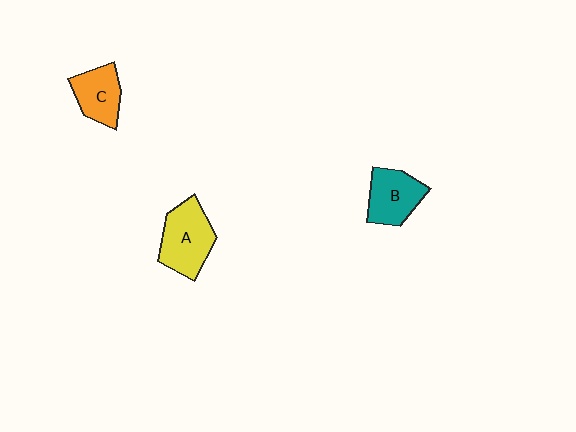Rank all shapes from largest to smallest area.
From largest to smallest: A (yellow), B (teal), C (orange).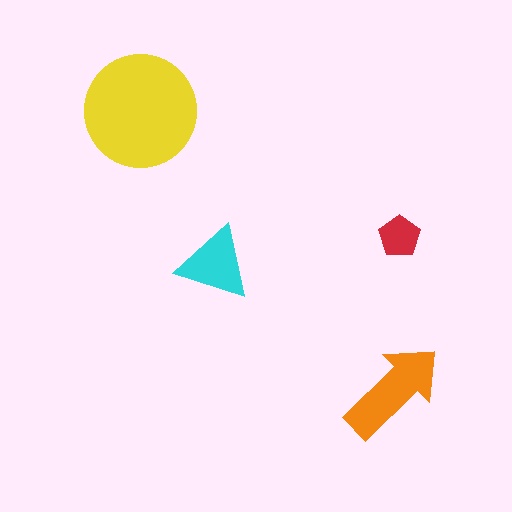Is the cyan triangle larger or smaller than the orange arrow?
Smaller.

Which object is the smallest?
The red pentagon.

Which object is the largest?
The yellow circle.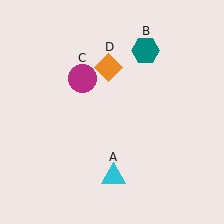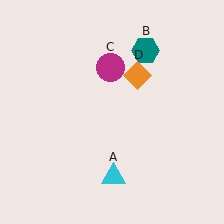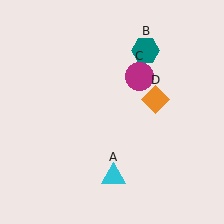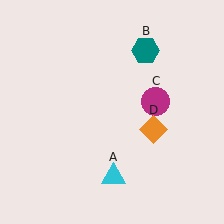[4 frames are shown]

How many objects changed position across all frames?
2 objects changed position: magenta circle (object C), orange diamond (object D).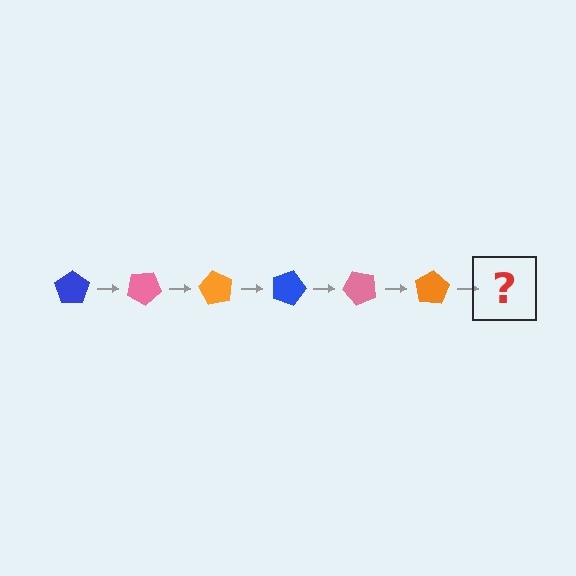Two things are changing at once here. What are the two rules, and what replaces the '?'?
The two rules are that it rotates 30 degrees each step and the color cycles through blue, pink, and orange. The '?' should be a blue pentagon, rotated 180 degrees from the start.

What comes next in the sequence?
The next element should be a blue pentagon, rotated 180 degrees from the start.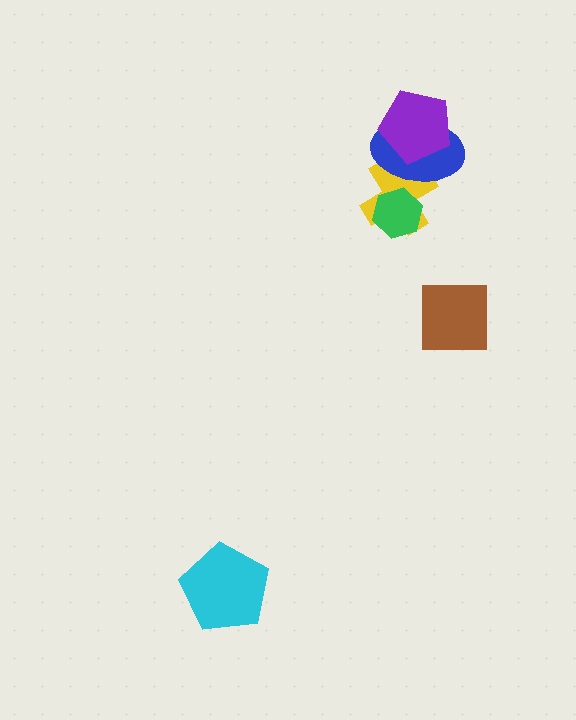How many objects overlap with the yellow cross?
2 objects overlap with the yellow cross.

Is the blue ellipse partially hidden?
Yes, it is partially covered by another shape.